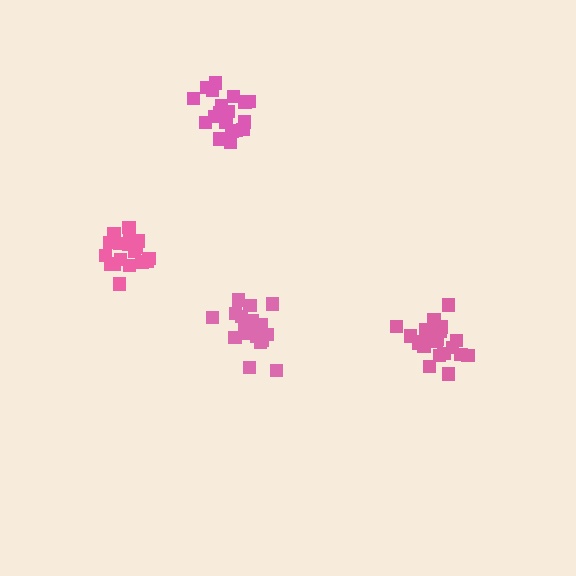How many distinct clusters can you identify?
There are 4 distinct clusters.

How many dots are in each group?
Group 1: 21 dots, Group 2: 19 dots, Group 3: 20 dots, Group 4: 18 dots (78 total).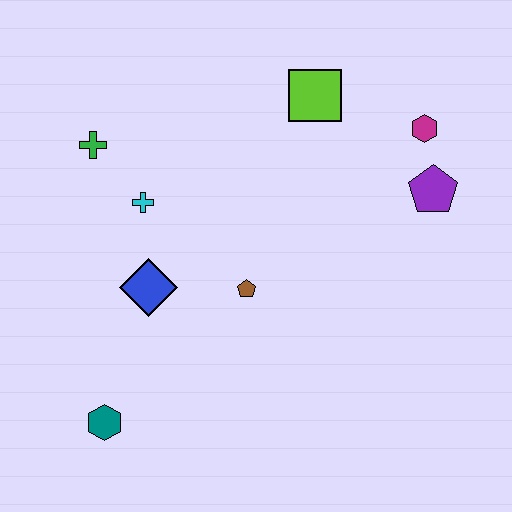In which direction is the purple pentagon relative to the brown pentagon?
The purple pentagon is to the right of the brown pentagon.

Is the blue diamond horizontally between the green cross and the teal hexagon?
No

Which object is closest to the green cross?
The cyan cross is closest to the green cross.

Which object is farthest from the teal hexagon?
The magenta hexagon is farthest from the teal hexagon.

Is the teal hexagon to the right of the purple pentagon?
No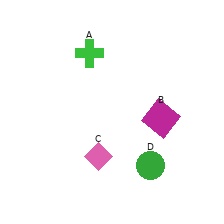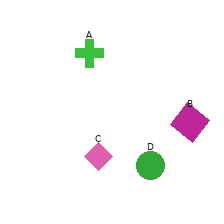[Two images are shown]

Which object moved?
The magenta square (B) moved right.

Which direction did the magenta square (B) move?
The magenta square (B) moved right.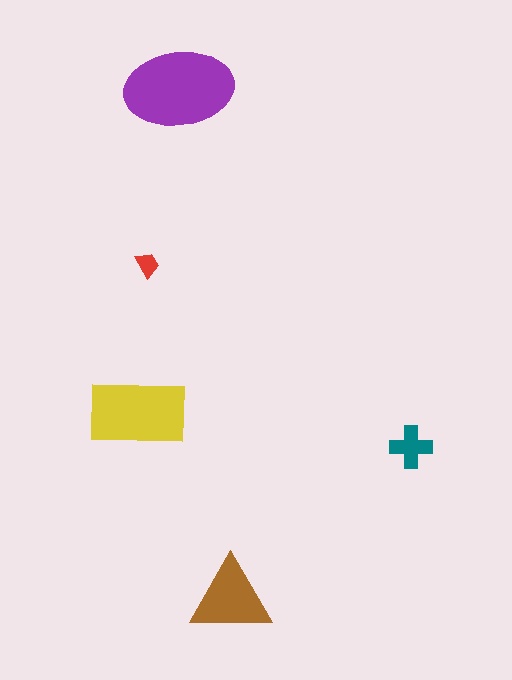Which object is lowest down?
The brown triangle is bottommost.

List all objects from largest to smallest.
The purple ellipse, the yellow rectangle, the brown triangle, the teal cross, the red trapezoid.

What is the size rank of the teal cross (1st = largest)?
4th.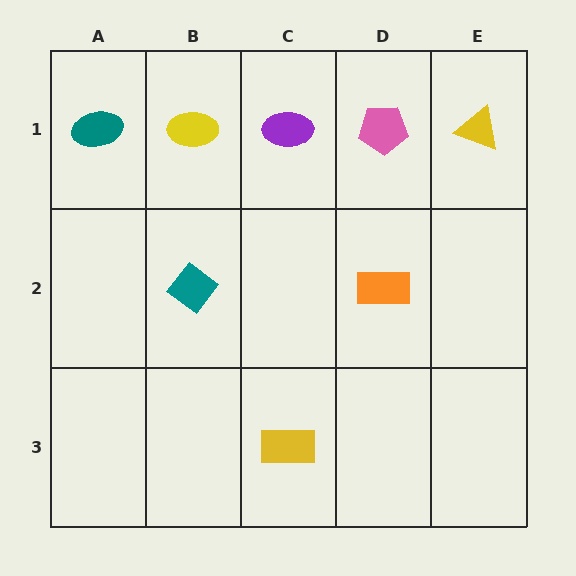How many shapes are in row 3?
1 shape.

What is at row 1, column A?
A teal ellipse.